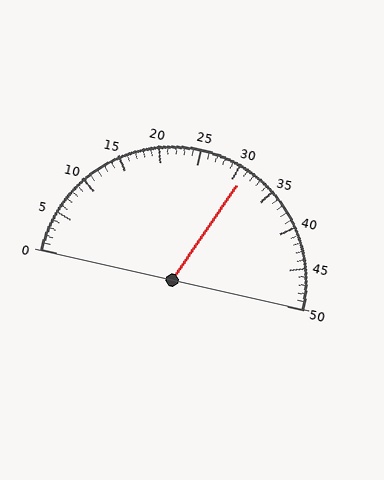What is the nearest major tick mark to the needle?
The nearest major tick mark is 30.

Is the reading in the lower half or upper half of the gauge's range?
The reading is in the upper half of the range (0 to 50).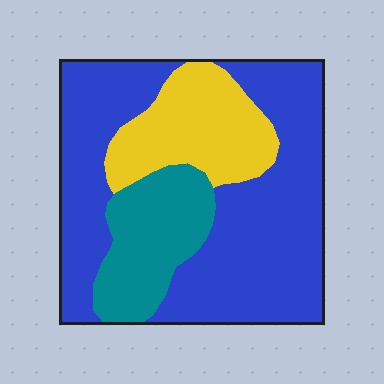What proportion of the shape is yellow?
Yellow covers about 20% of the shape.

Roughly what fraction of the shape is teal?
Teal covers 18% of the shape.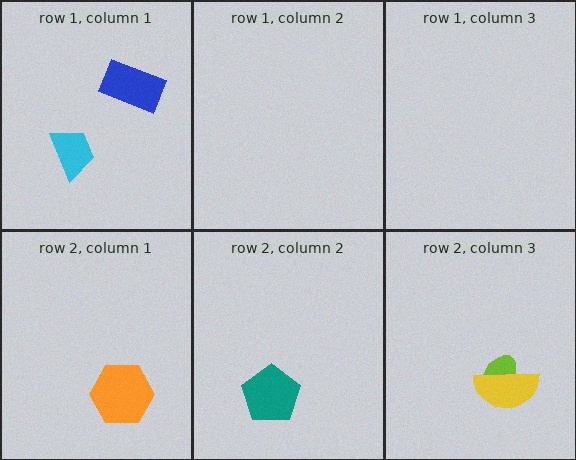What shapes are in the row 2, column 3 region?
The lime ellipse, the yellow semicircle.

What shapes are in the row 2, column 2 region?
The teal pentagon.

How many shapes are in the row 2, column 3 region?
2.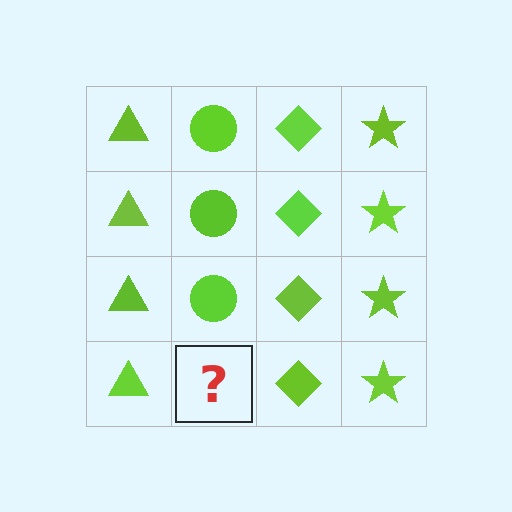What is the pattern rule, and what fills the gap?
The rule is that each column has a consistent shape. The gap should be filled with a lime circle.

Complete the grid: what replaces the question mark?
The question mark should be replaced with a lime circle.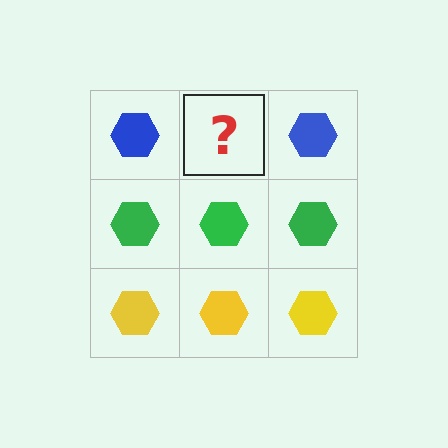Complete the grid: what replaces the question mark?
The question mark should be replaced with a blue hexagon.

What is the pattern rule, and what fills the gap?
The rule is that each row has a consistent color. The gap should be filled with a blue hexagon.